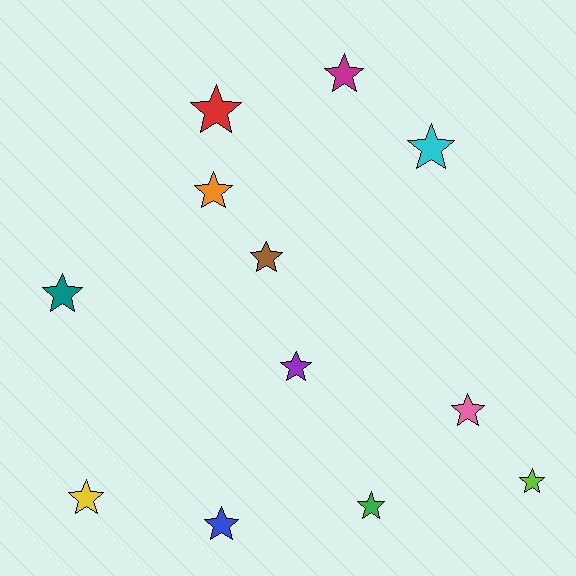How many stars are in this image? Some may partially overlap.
There are 12 stars.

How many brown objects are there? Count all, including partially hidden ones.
There is 1 brown object.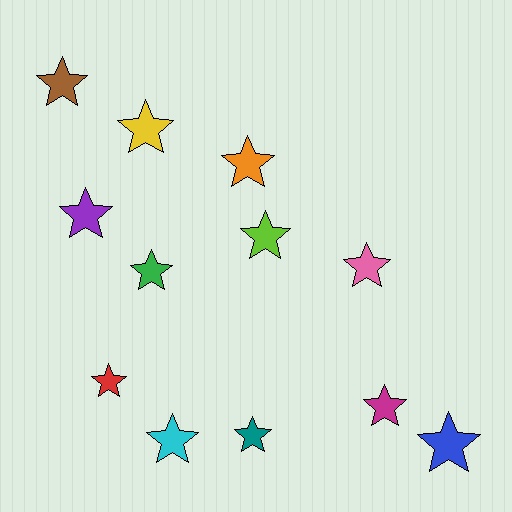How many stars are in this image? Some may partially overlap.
There are 12 stars.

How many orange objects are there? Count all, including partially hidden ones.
There is 1 orange object.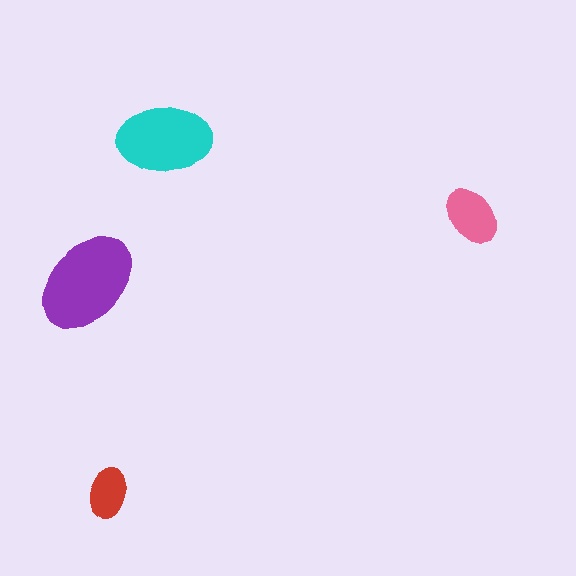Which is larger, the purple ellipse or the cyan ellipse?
The purple one.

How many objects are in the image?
There are 4 objects in the image.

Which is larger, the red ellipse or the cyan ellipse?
The cyan one.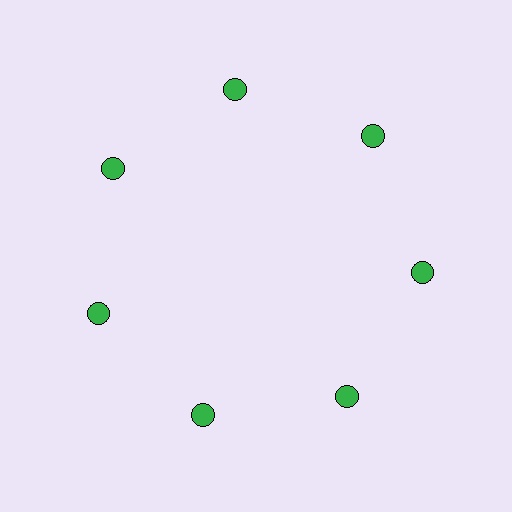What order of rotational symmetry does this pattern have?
This pattern has 7-fold rotational symmetry.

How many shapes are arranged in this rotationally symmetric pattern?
There are 7 shapes, arranged in 7 groups of 1.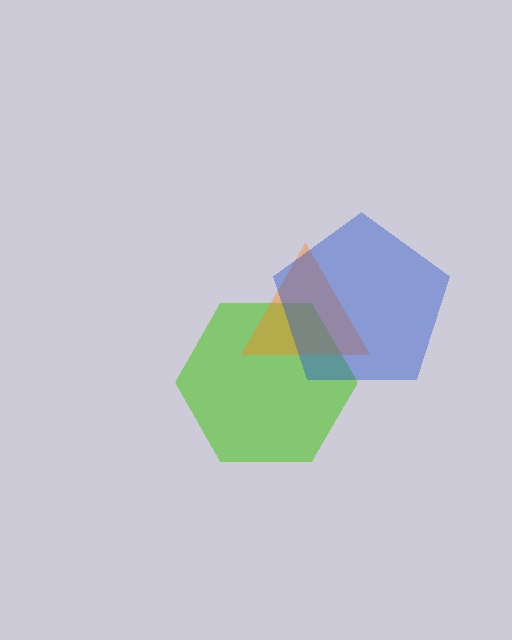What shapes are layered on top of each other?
The layered shapes are: a lime hexagon, an orange triangle, a blue pentagon.